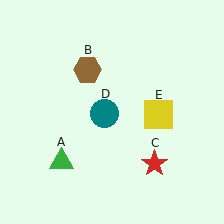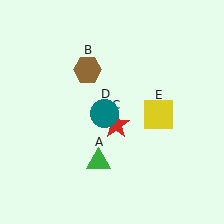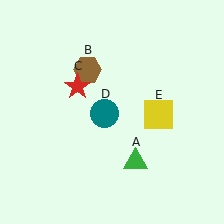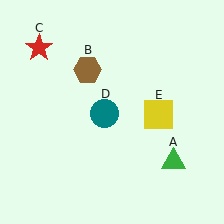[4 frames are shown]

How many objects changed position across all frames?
2 objects changed position: green triangle (object A), red star (object C).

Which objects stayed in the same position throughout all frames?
Brown hexagon (object B) and teal circle (object D) and yellow square (object E) remained stationary.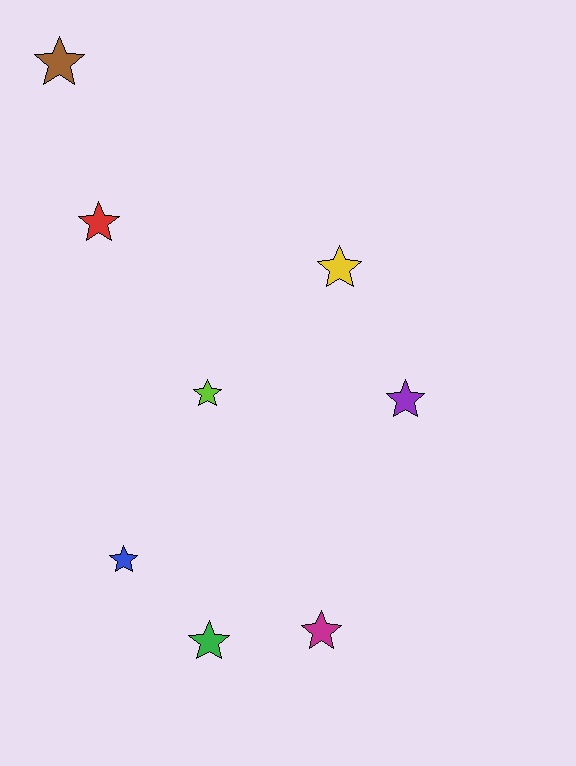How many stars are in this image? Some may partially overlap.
There are 8 stars.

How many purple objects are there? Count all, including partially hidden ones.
There is 1 purple object.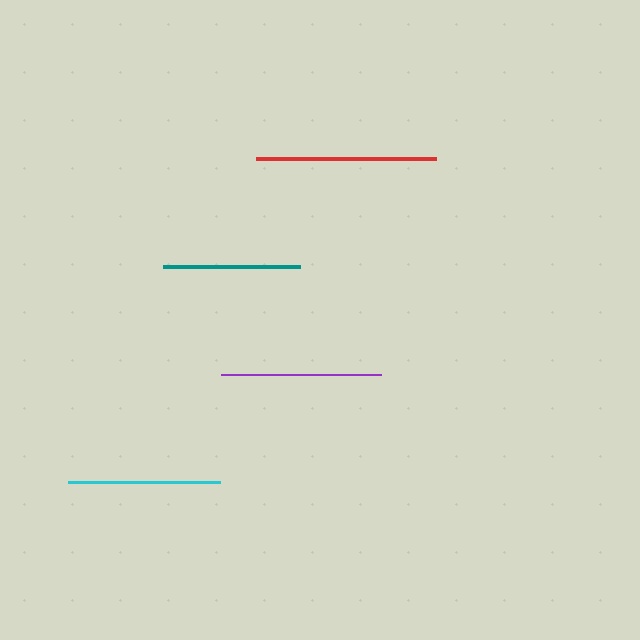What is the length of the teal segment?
The teal segment is approximately 137 pixels long.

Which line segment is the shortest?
The teal line is the shortest at approximately 137 pixels.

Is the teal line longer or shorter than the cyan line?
The cyan line is longer than the teal line.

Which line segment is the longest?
The red line is the longest at approximately 180 pixels.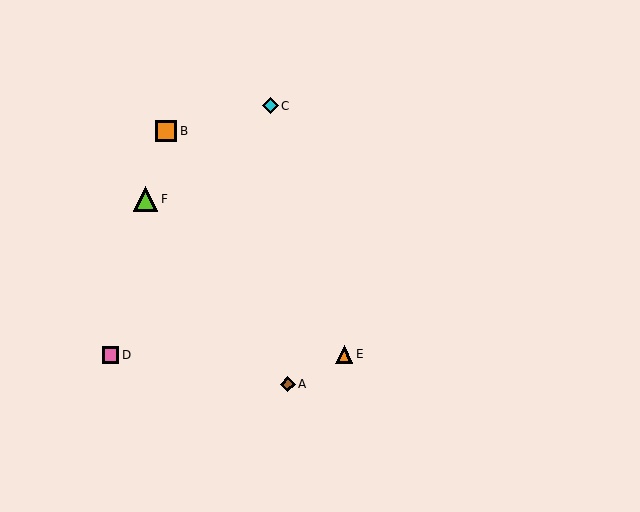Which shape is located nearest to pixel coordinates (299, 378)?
The brown diamond (labeled A) at (288, 384) is nearest to that location.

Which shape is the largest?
The lime triangle (labeled F) is the largest.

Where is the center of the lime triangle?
The center of the lime triangle is at (146, 199).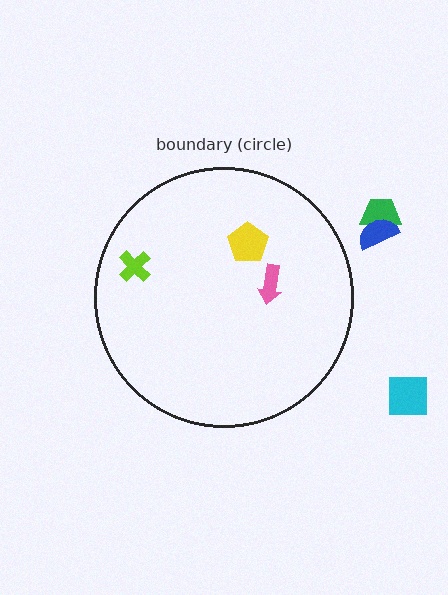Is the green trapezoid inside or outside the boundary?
Outside.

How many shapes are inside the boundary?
3 inside, 3 outside.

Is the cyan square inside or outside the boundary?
Outside.